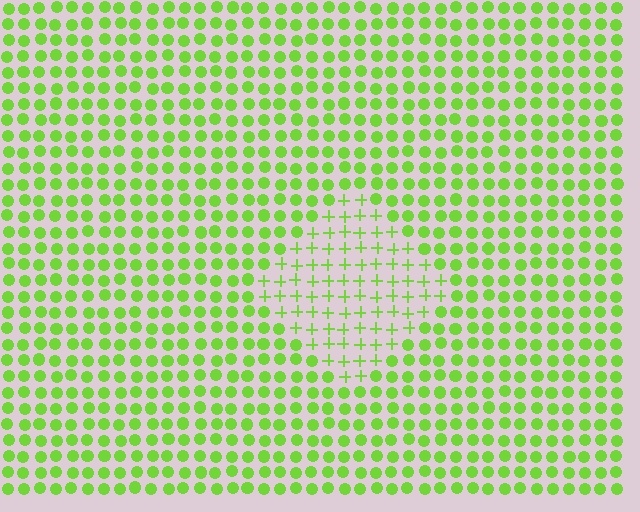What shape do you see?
I see a diamond.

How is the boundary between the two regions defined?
The boundary is defined by a change in element shape: plus signs inside vs. circles outside. All elements share the same color and spacing.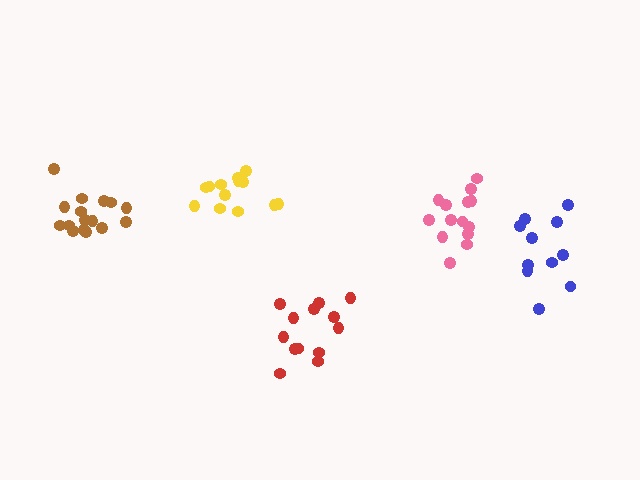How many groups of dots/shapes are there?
There are 5 groups.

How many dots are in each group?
Group 1: 14 dots, Group 2: 13 dots, Group 3: 16 dots, Group 4: 13 dots, Group 5: 11 dots (67 total).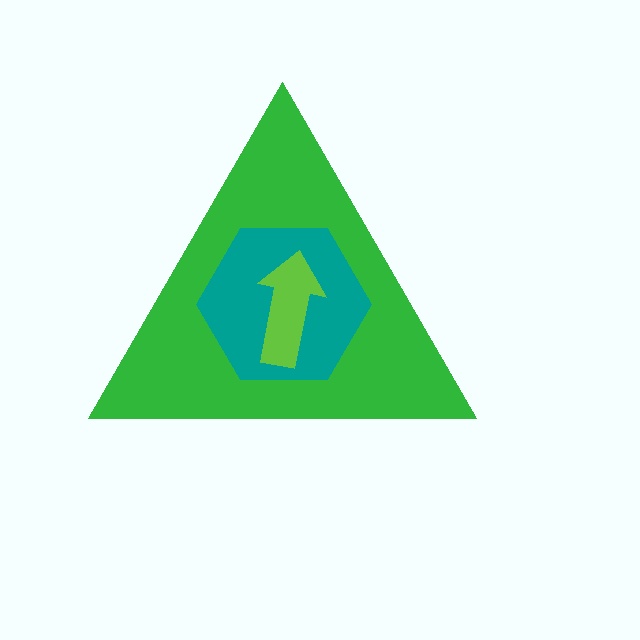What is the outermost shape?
The green triangle.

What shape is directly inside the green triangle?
The teal hexagon.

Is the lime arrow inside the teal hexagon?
Yes.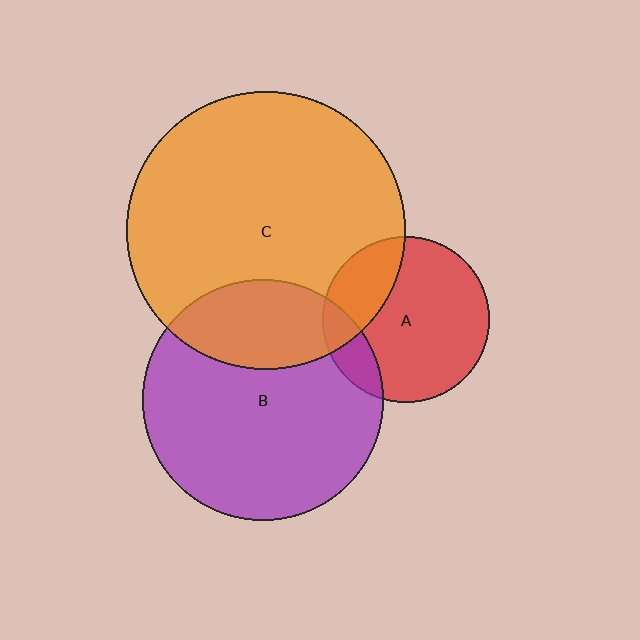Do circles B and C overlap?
Yes.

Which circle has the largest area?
Circle C (orange).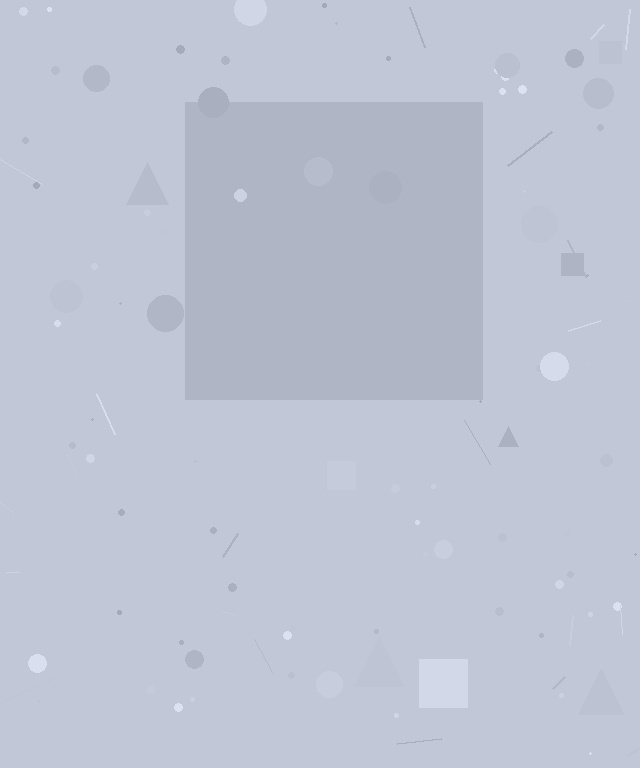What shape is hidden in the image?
A square is hidden in the image.